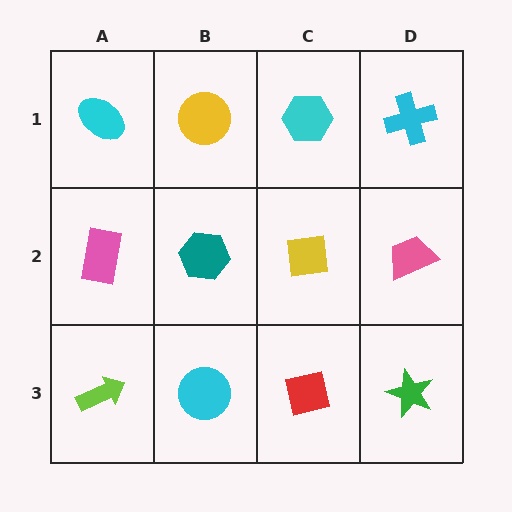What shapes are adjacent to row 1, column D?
A pink trapezoid (row 2, column D), a cyan hexagon (row 1, column C).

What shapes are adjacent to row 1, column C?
A yellow square (row 2, column C), a yellow circle (row 1, column B), a cyan cross (row 1, column D).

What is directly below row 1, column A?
A pink rectangle.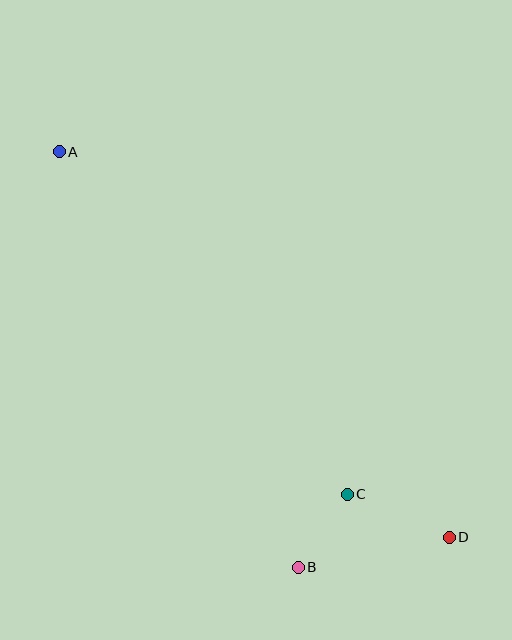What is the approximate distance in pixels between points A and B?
The distance between A and B is approximately 479 pixels.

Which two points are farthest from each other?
Points A and D are farthest from each other.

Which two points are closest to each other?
Points B and C are closest to each other.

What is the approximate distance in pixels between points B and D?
The distance between B and D is approximately 154 pixels.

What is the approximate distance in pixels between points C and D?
The distance between C and D is approximately 111 pixels.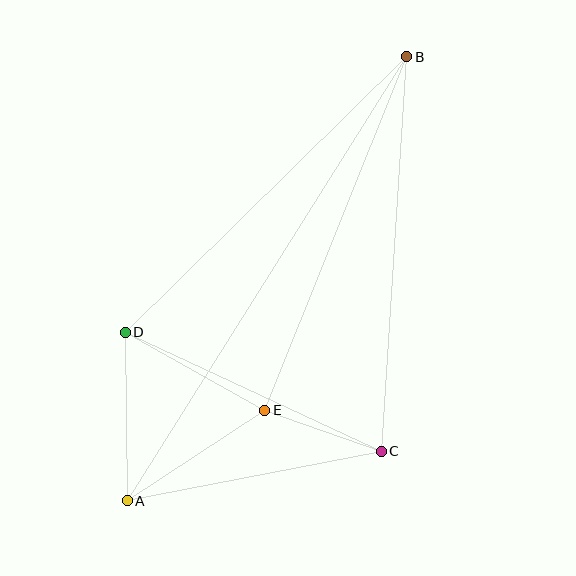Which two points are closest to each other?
Points C and E are closest to each other.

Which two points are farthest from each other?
Points A and B are farthest from each other.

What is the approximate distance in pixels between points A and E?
The distance between A and E is approximately 165 pixels.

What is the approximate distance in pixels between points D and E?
The distance between D and E is approximately 160 pixels.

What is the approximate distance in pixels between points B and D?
The distance between B and D is approximately 394 pixels.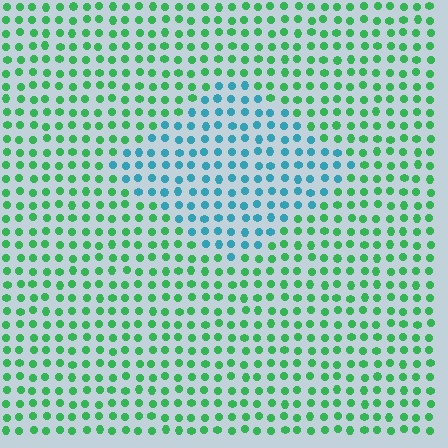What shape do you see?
I see a diamond.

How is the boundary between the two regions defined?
The boundary is defined purely by a slight shift in hue (about 55 degrees). Spacing, size, and orientation are identical on both sides.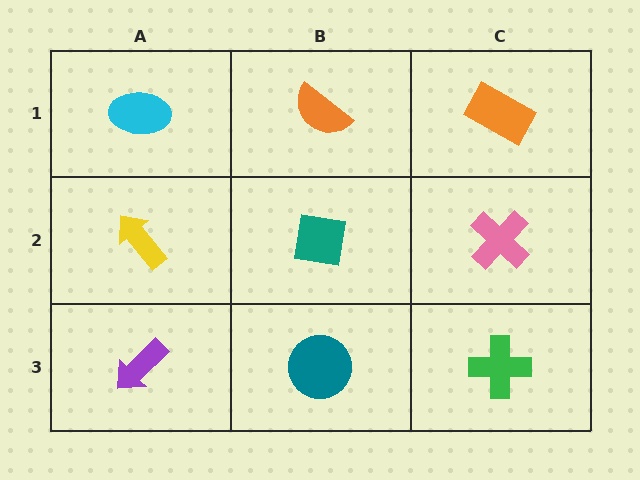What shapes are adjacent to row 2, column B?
An orange semicircle (row 1, column B), a teal circle (row 3, column B), a yellow arrow (row 2, column A), a pink cross (row 2, column C).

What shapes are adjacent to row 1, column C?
A pink cross (row 2, column C), an orange semicircle (row 1, column B).